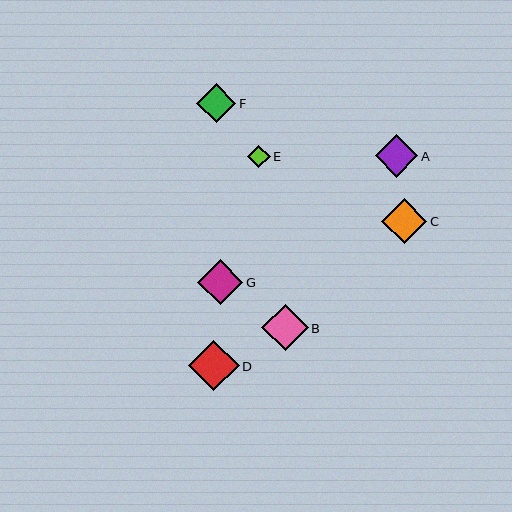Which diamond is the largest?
Diamond D is the largest with a size of approximately 51 pixels.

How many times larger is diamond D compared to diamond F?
Diamond D is approximately 1.3 times the size of diamond F.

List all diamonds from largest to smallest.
From largest to smallest: D, B, G, C, A, F, E.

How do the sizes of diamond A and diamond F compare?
Diamond A and diamond F are approximately the same size.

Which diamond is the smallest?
Diamond E is the smallest with a size of approximately 23 pixels.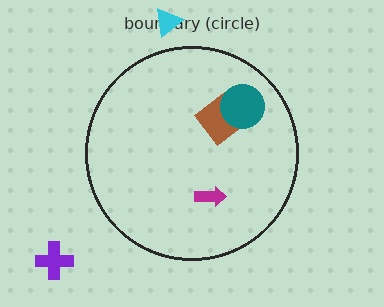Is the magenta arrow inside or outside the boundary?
Inside.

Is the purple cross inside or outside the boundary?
Outside.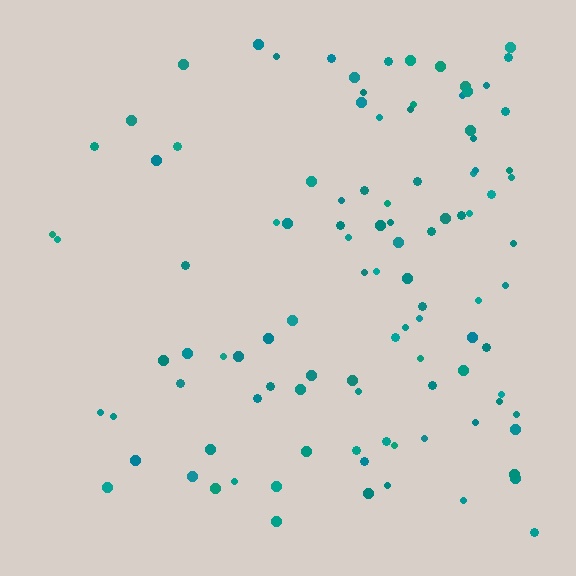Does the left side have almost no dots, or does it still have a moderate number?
Still a moderate number, just noticeably fewer than the right.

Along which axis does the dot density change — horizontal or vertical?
Horizontal.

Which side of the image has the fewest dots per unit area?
The left.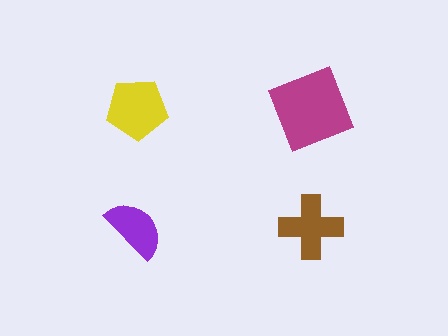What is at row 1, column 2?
A magenta square.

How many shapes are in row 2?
2 shapes.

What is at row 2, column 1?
A purple semicircle.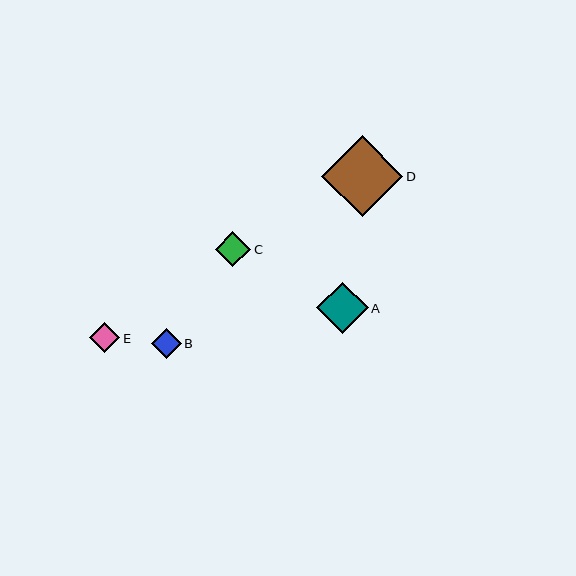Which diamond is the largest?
Diamond D is the largest with a size of approximately 81 pixels.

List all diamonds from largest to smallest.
From largest to smallest: D, A, C, E, B.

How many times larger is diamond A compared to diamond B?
Diamond A is approximately 1.7 times the size of diamond B.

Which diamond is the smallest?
Diamond B is the smallest with a size of approximately 30 pixels.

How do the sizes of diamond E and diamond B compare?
Diamond E and diamond B are approximately the same size.